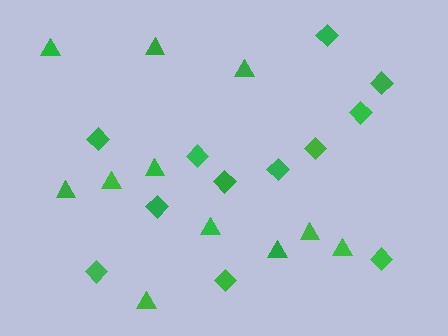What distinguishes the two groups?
There are 2 groups: one group of triangles (11) and one group of diamonds (12).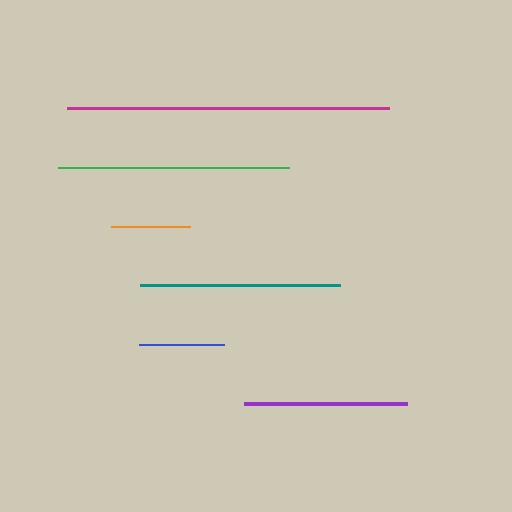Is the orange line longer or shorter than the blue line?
The blue line is longer than the orange line.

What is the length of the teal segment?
The teal segment is approximately 200 pixels long.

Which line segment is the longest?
The magenta line is the longest at approximately 322 pixels.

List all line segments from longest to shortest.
From longest to shortest: magenta, green, teal, purple, blue, orange.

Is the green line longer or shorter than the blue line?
The green line is longer than the blue line.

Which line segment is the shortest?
The orange line is the shortest at approximately 79 pixels.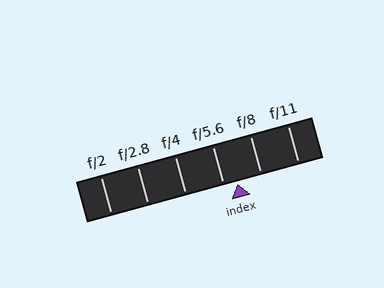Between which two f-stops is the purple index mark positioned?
The index mark is between f/5.6 and f/8.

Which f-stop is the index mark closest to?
The index mark is closest to f/5.6.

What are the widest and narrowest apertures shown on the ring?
The widest aperture shown is f/2 and the narrowest is f/11.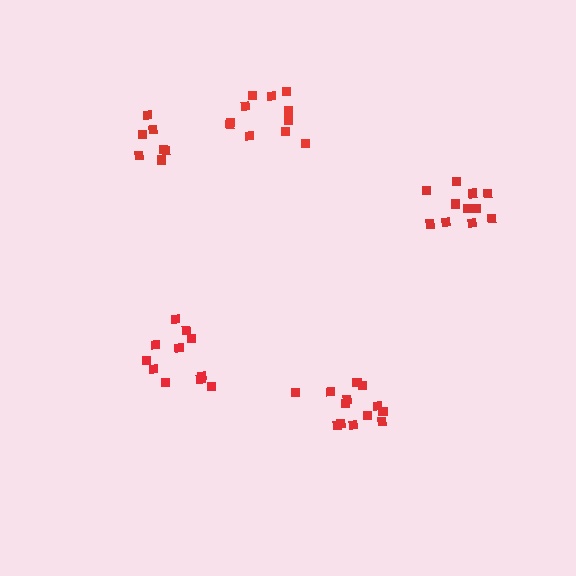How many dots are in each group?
Group 1: 13 dots, Group 2: 11 dots, Group 3: 11 dots, Group 4: 7 dots, Group 5: 11 dots (53 total).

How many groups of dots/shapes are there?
There are 5 groups.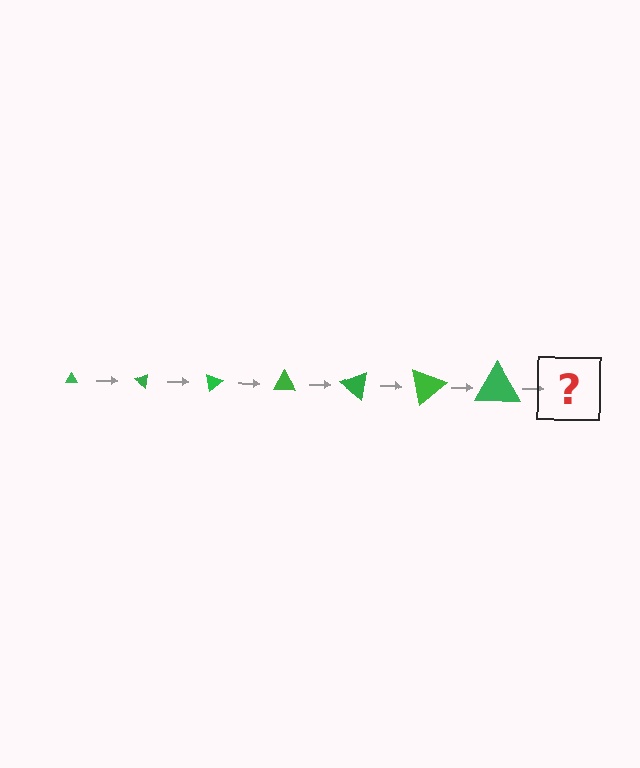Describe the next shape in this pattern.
It should be a triangle, larger than the previous one and rotated 280 degrees from the start.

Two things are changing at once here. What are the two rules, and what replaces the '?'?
The two rules are that the triangle grows larger each step and it rotates 40 degrees each step. The '?' should be a triangle, larger than the previous one and rotated 280 degrees from the start.